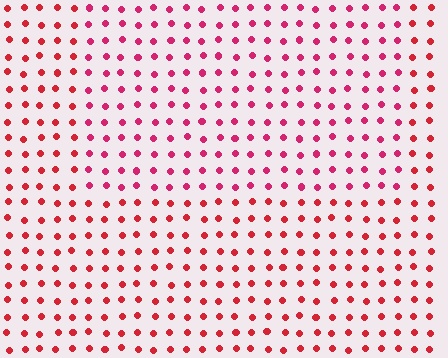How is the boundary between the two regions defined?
The boundary is defined purely by a slight shift in hue (about 21 degrees). Spacing, size, and orientation are identical on both sides.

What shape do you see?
I see a rectangle.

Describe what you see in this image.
The image is filled with small red elements in a uniform arrangement. A rectangle-shaped region is visible where the elements are tinted to a slightly different hue, forming a subtle color boundary.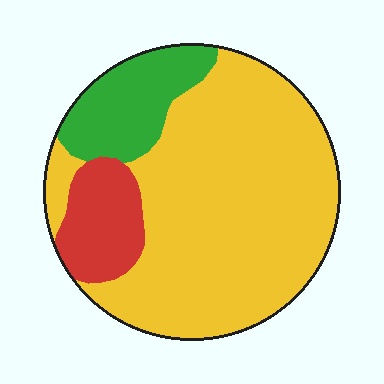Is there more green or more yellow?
Yellow.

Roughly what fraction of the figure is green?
Green covers 16% of the figure.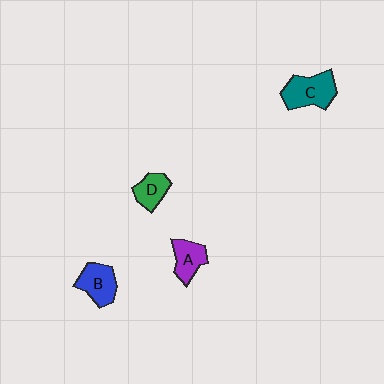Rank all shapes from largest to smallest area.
From largest to smallest: C (teal), B (blue), A (purple), D (green).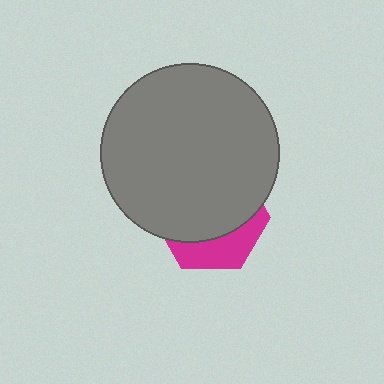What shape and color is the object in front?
The object in front is a gray circle.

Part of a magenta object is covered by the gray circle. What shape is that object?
It is a hexagon.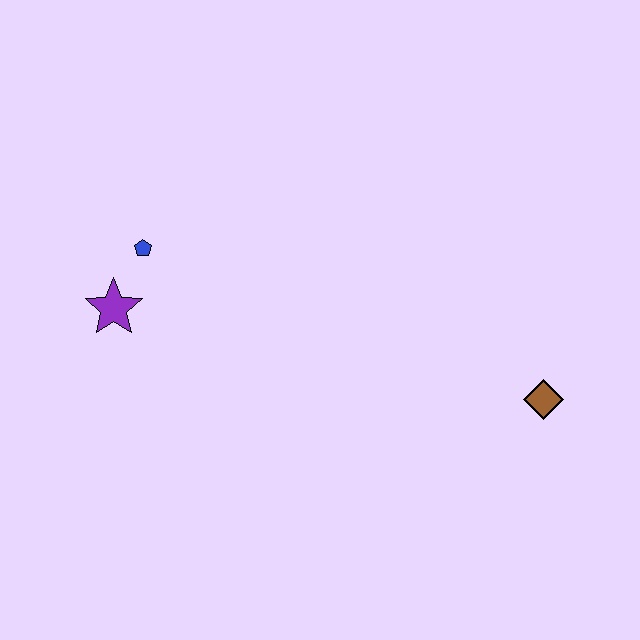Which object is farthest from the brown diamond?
The purple star is farthest from the brown diamond.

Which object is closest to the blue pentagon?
The purple star is closest to the blue pentagon.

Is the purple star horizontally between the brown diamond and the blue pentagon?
No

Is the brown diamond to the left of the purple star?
No